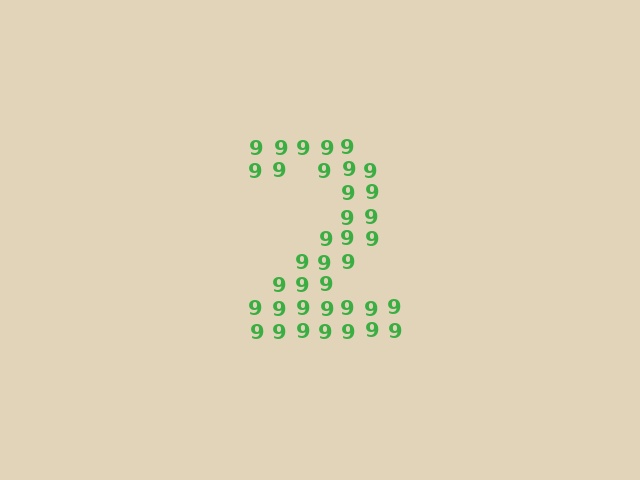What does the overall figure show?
The overall figure shows the digit 2.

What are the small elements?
The small elements are digit 9's.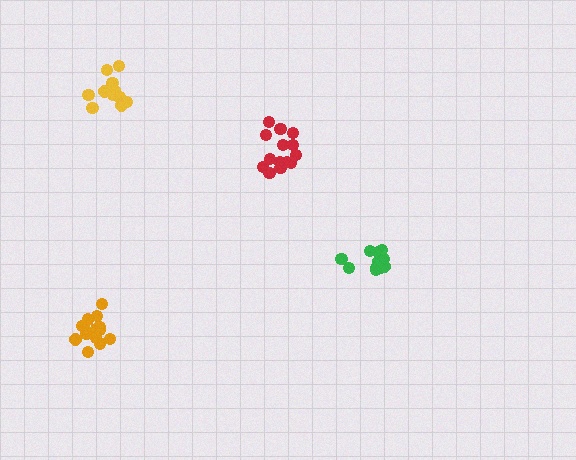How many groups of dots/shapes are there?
There are 4 groups.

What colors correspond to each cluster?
The clusters are colored: orange, green, red, yellow.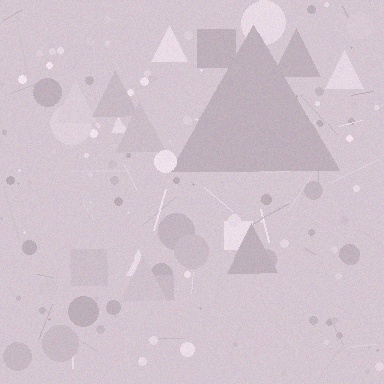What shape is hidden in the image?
A triangle is hidden in the image.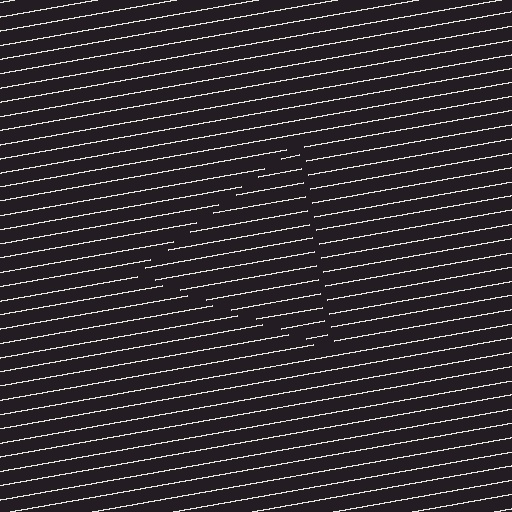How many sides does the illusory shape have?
3 sides — the line-ends trace a triangle.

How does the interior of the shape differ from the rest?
The interior of the shape contains the same grating, shifted by half a period — the contour is defined by the phase discontinuity where line-ends from the inner and outer gratings abut.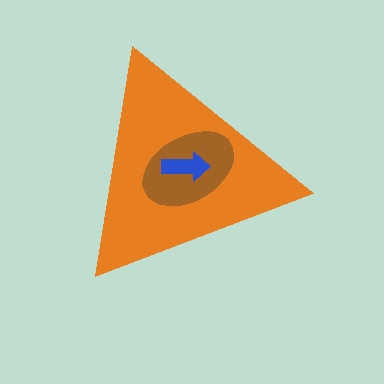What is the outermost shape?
The orange triangle.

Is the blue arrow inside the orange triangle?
Yes.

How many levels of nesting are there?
3.